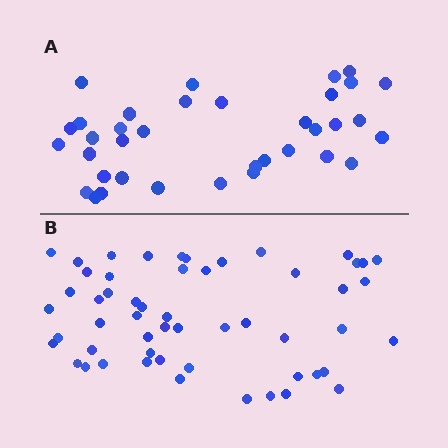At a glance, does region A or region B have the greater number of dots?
Region B (the bottom region) has more dots.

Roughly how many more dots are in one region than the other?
Region B has approximately 20 more dots than region A.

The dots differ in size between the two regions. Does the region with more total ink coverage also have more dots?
No. Region A has more total ink coverage because its dots are larger, but region B actually contains more individual dots. Total area can be misleading — the number of items is what matters here.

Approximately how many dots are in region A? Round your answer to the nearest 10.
About 40 dots. (The exact count is 36, which rounds to 40.)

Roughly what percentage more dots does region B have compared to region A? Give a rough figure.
About 50% more.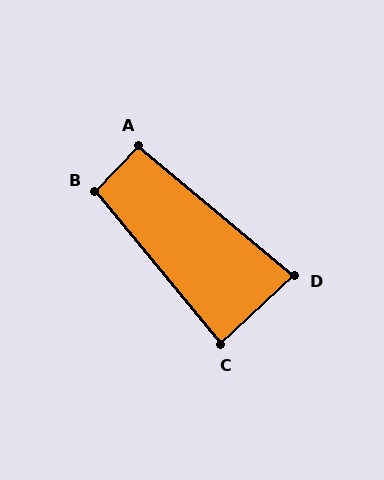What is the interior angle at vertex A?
Approximately 94 degrees (approximately right).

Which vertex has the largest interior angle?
B, at approximately 97 degrees.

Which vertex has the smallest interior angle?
D, at approximately 83 degrees.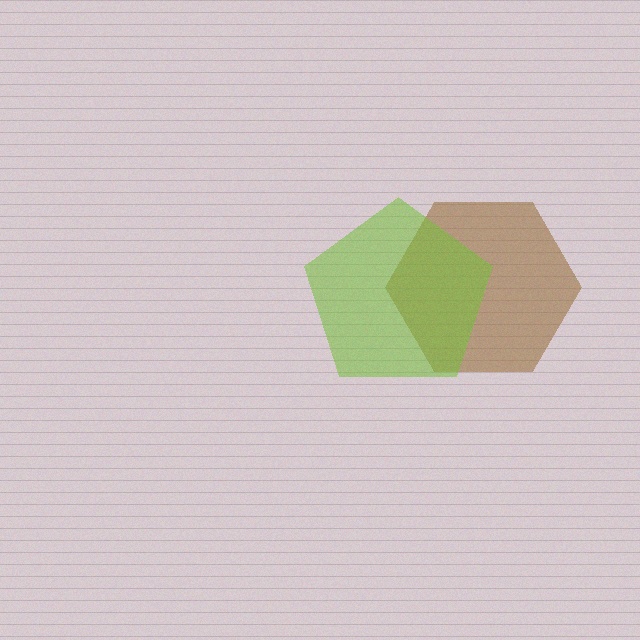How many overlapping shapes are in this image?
There are 2 overlapping shapes in the image.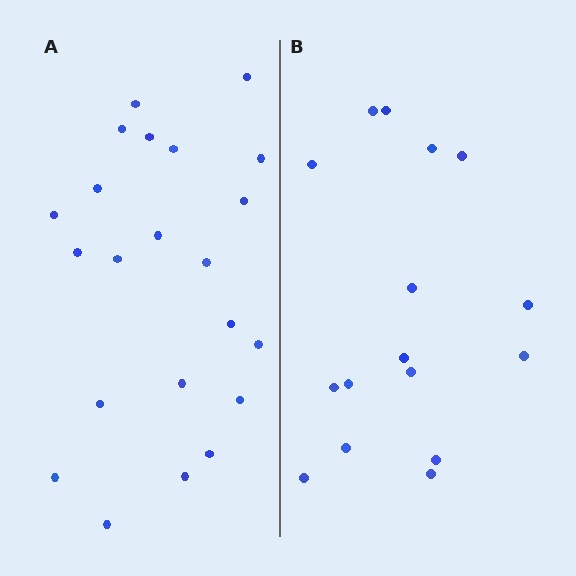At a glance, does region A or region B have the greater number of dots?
Region A (the left region) has more dots.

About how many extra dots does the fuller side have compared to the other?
Region A has about 6 more dots than region B.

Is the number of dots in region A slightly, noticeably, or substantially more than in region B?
Region A has noticeably more, but not dramatically so. The ratio is roughly 1.4 to 1.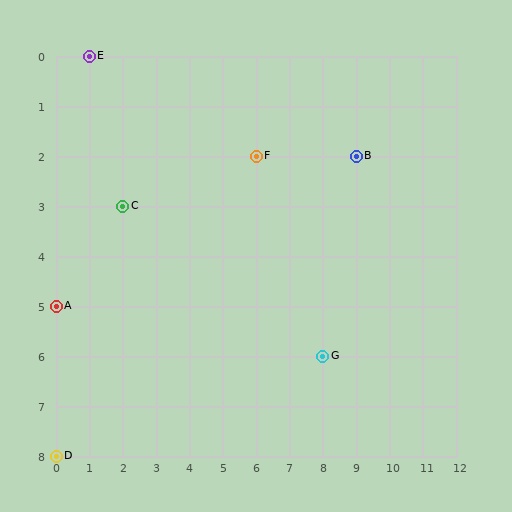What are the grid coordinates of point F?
Point F is at grid coordinates (6, 2).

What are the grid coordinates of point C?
Point C is at grid coordinates (2, 3).